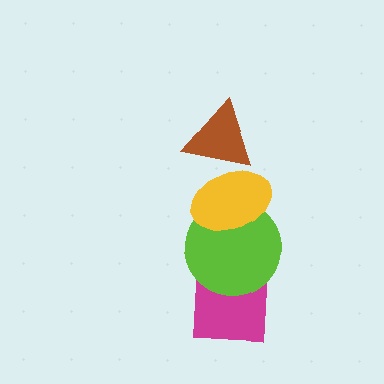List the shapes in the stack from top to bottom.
From top to bottom: the brown triangle, the yellow ellipse, the lime circle, the magenta square.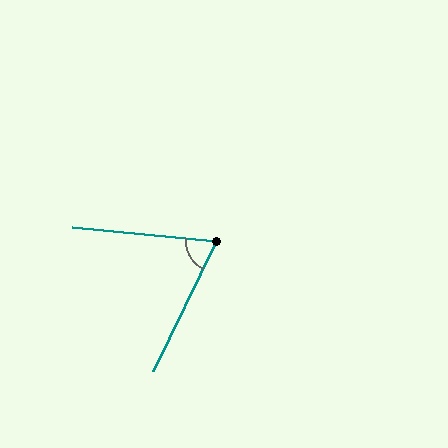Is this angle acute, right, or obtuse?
It is acute.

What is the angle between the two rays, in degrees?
Approximately 69 degrees.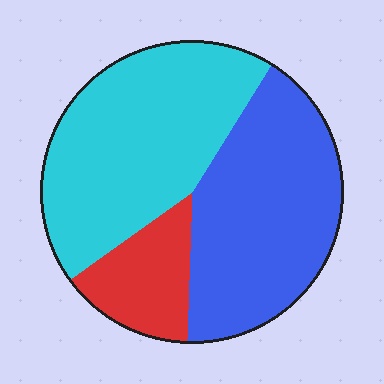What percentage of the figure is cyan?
Cyan covers about 45% of the figure.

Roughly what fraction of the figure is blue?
Blue covers around 40% of the figure.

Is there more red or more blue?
Blue.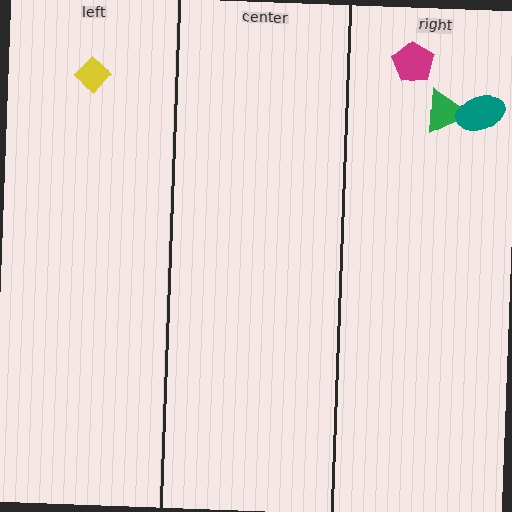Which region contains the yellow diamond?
The left region.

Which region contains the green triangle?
The right region.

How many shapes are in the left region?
1.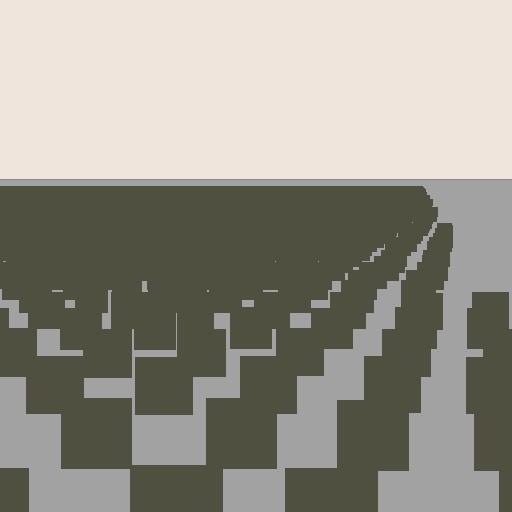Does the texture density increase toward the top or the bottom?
Density increases toward the top.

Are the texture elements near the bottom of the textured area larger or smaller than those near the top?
Larger. Near the bottom, elements are closer to the viewer and appear at a bigger on-screen size.